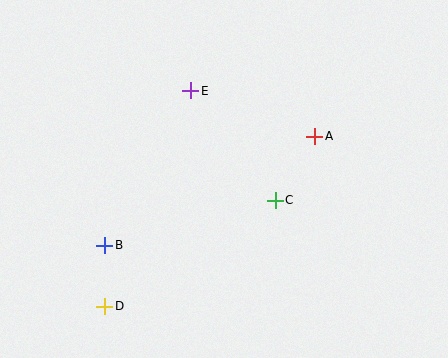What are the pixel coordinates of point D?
Point D is at (105, 306).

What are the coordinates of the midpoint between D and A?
The midpoint between D and A is at (210, 221).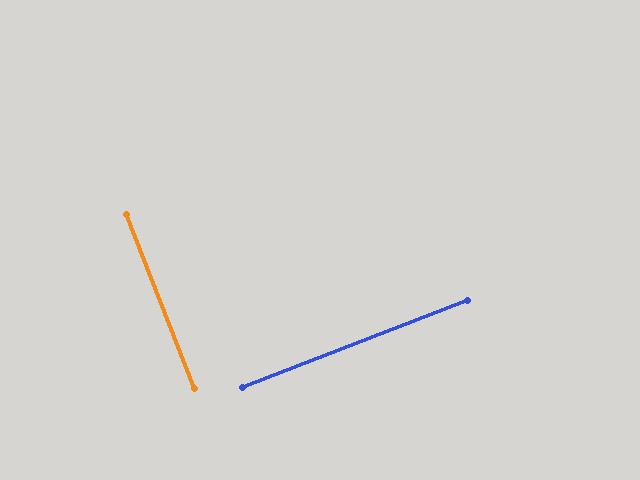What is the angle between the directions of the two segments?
Approximately 90 degrees.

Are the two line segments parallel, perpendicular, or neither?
Perpendicular — they meet at approximately 90°.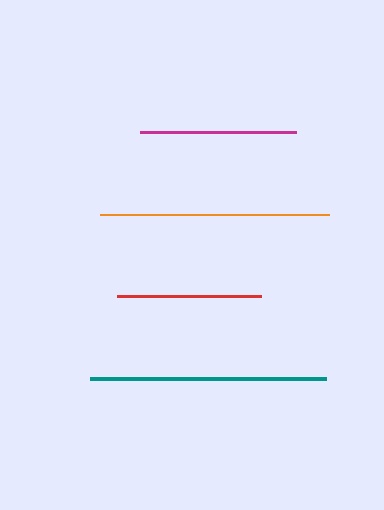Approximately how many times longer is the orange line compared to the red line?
The orange line is approximately 1.6 times the length of the red line.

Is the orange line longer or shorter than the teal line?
The teal line is longer than the orange line.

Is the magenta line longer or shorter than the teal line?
The teal line is longer than the magenta line.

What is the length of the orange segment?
The orange segment is approximately 229 pixels long.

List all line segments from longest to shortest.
From longest to shortest: teal, orange, magenta, red.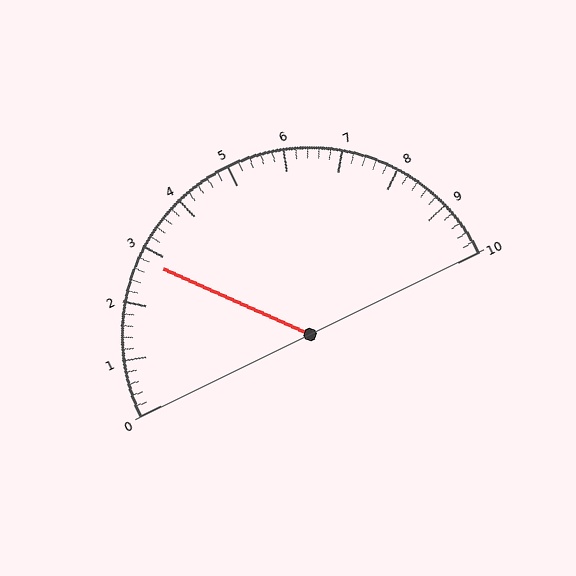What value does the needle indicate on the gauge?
The needle indicates approximately 2.8.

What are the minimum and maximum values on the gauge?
The gauge ranges from 0 to 10.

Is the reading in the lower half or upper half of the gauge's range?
The reading is in the lower half of the range (0 to 10).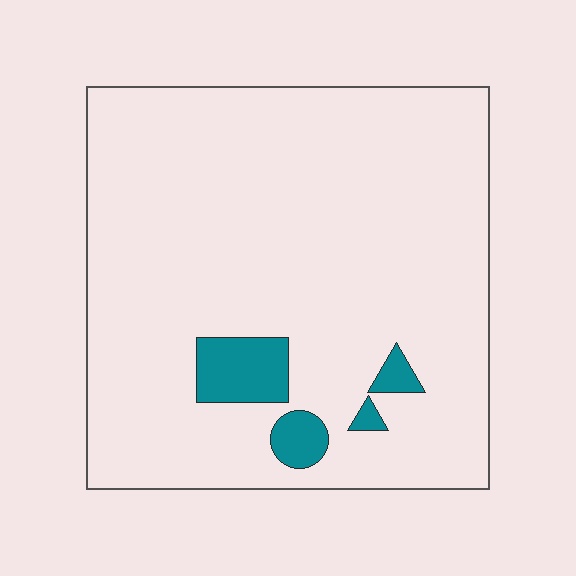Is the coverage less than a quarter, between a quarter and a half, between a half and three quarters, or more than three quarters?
Less than a quarter.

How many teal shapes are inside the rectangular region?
4.